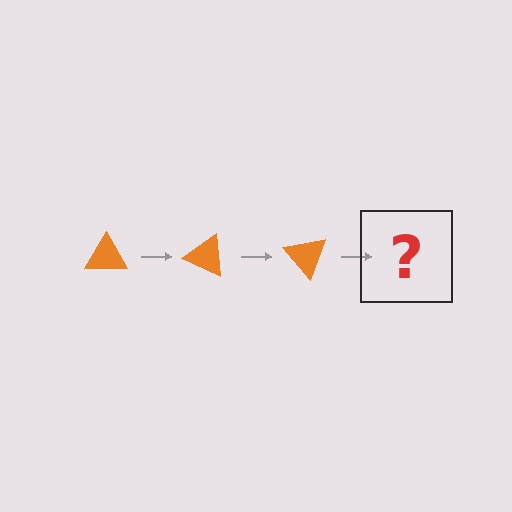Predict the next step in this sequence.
The next step is an orange triangle rotated 75 degrees.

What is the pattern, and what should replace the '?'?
The pattern is that the triangle rotates 25 degrees each step. The '?' should be an orange triangle rotated 75 degrees.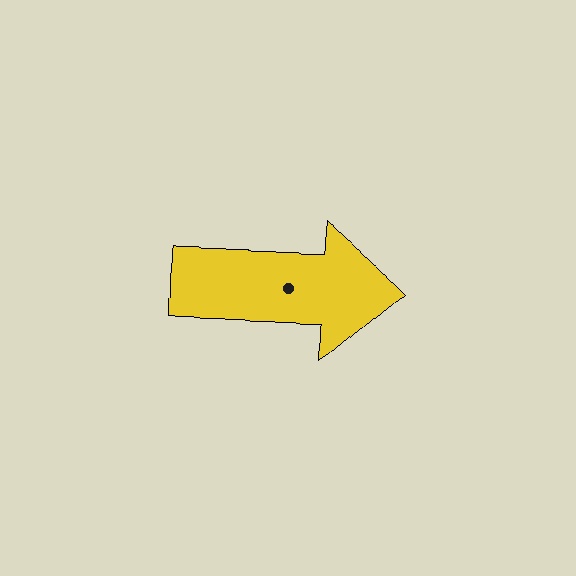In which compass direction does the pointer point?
East.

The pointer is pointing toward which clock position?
Roughly 3 o'clock.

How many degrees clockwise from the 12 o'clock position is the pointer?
Approximately 91 degrees.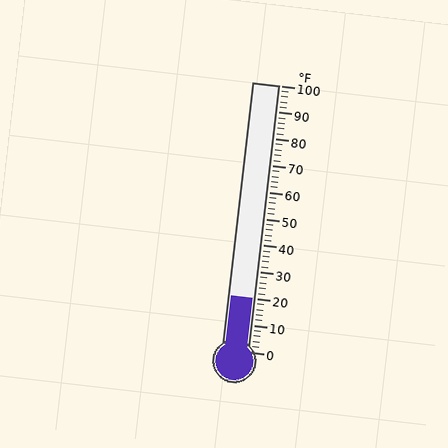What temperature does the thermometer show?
The thermometer shows approximately 20°F.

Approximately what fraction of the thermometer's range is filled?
The thermometer is filled to approximately 20% of its range.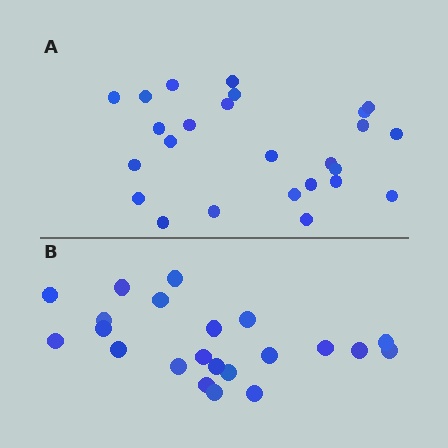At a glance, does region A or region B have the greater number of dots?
Region A (the top region) has more dots.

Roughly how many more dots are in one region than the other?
Region A has just a few more — roughly 2 or 3 more dots than region B.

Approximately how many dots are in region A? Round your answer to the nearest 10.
About 20 dots. (The exact count is 25, which rounds to 20.)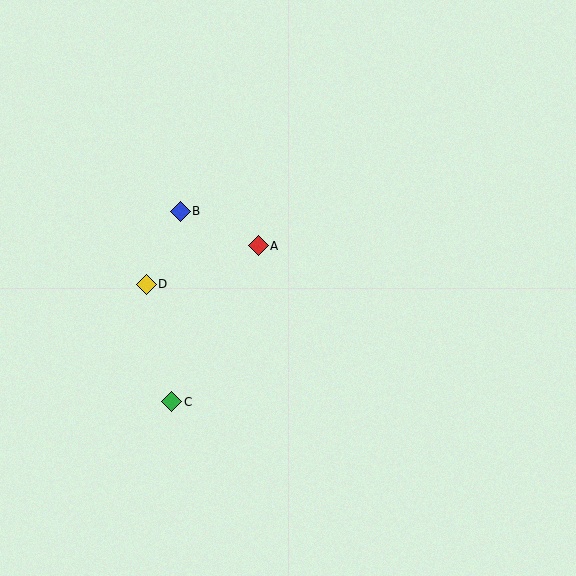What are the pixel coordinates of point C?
Point C is at (172, 402).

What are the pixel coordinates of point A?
Point A is at (258, 246).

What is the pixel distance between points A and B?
The distance between A and B is 85 pixels.